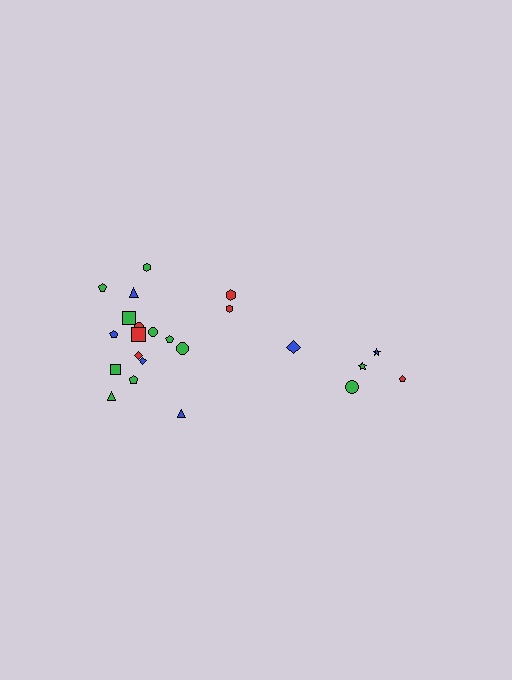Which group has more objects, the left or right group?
The left group.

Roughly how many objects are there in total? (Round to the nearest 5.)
Roughly 25 objects in total.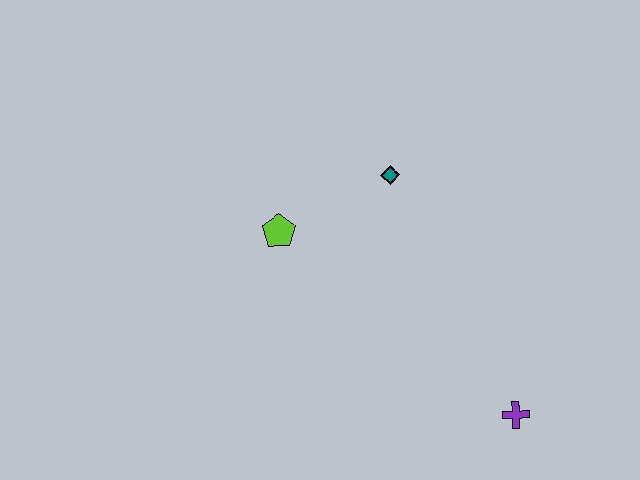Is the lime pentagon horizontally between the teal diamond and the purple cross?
No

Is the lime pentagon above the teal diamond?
No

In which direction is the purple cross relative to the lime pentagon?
The purple cross is to the right of the lime pentagon.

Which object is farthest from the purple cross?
The lime pentagon is farthest from the purple cross.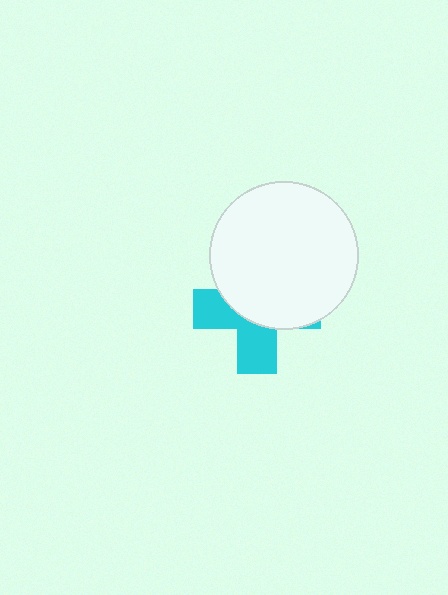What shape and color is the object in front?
The object in front is a white circle.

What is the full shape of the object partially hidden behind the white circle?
The partially hidden object is a cyan cross.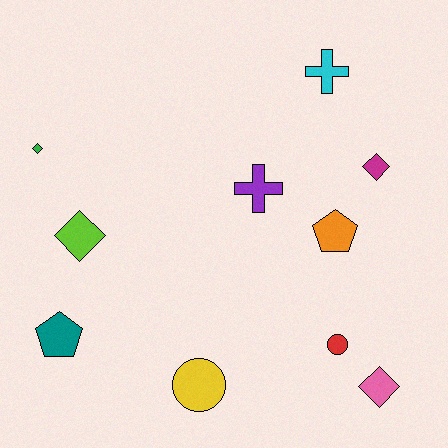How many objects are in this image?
There are 10 objects.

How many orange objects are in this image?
There is 1 orange object.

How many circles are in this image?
There are 2 circles.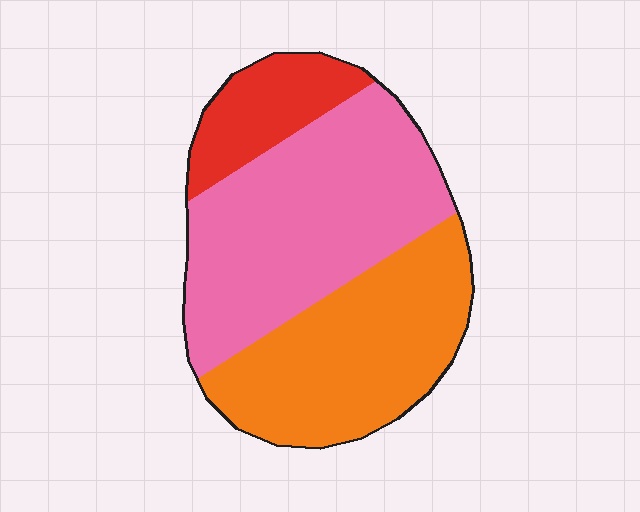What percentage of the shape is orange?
Orange covers about 40% of the shape.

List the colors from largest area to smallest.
From largest to smallest: pink, orange, red.